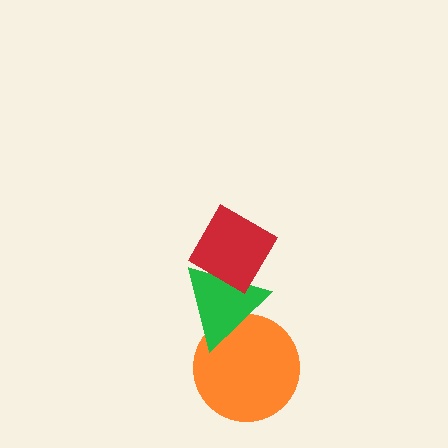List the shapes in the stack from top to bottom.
From top to bottom: the red diamond, the green triangle, the orange circle.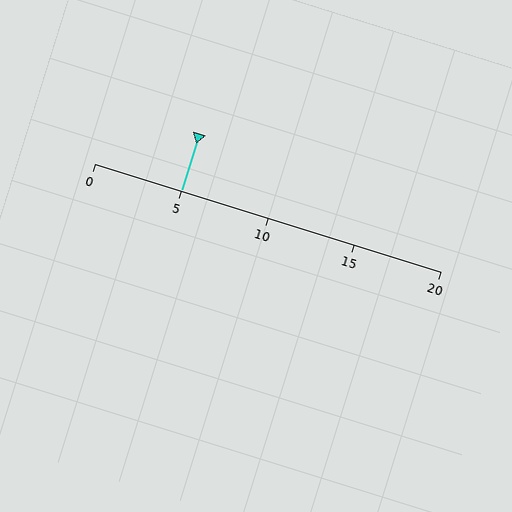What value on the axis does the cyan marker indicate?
The marker indicates approximately 5.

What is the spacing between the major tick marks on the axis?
The major ticks are spaced 5 apart.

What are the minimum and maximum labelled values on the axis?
The axis runs from 0 to 20.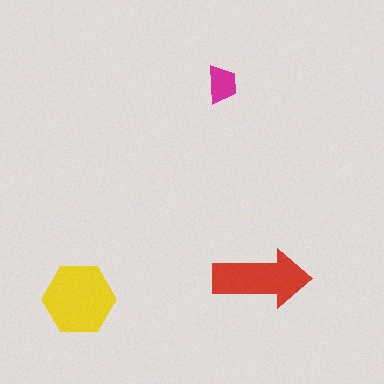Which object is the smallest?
The magenta trapezoid.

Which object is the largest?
The yellow hexagon.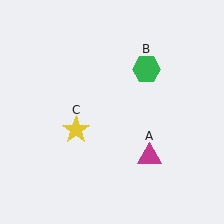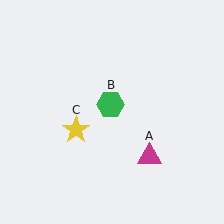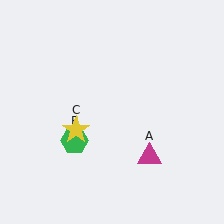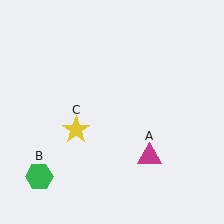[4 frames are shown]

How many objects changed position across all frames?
1 object changed position: green hexagon (object B).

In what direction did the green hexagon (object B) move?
The green hexagon (object B) moved down and to the left.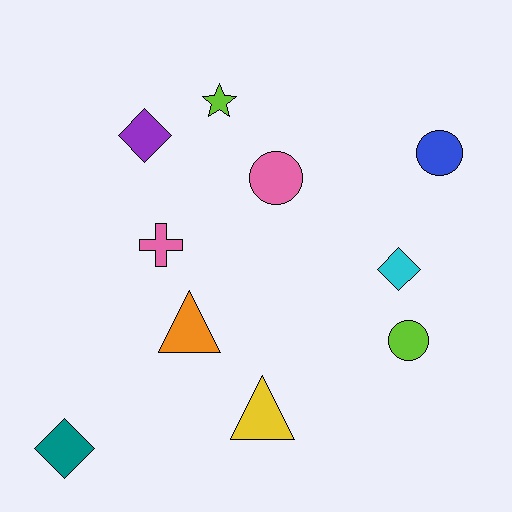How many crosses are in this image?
There is 1 cross.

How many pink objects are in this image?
There are 2 pink objects.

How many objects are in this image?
There are 10 objects.